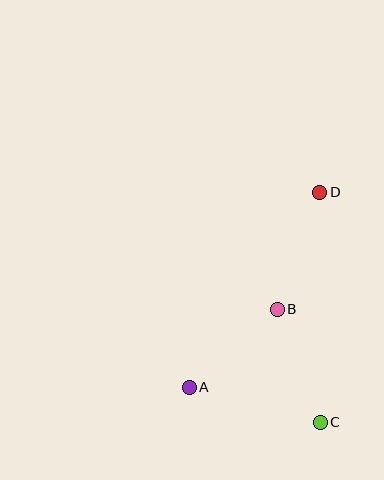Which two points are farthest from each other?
Points A and D are farthest from each other.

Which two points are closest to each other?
Points A and B are closest to each other.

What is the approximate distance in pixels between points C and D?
The distance between C and D is approximately 230 pixels.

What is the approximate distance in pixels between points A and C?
The distance between A and C is approximately 135 pixels.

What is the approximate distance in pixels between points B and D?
The distance between B and D is approximately 125 pixels.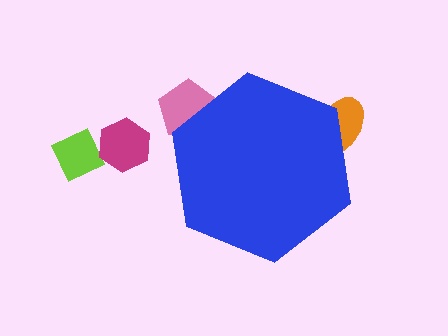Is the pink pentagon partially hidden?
Yes, the pink pentagon is partially hidden behind the blue hexagon.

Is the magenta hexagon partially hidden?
No, the magenta hexagon is fully visible.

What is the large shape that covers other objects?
A blue hexagon.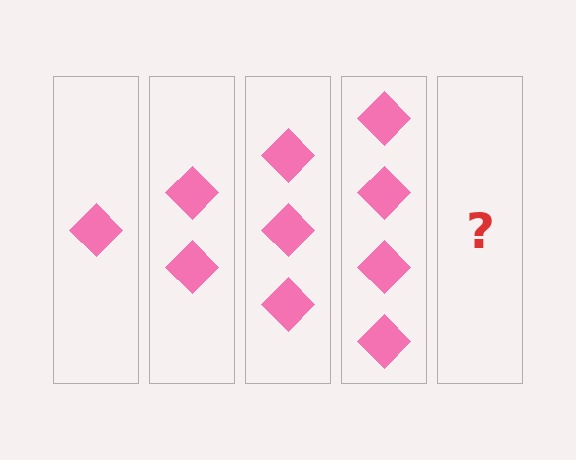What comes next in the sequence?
The next element should be 5 diamonds.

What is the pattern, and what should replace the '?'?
The pattern is that each step adds one more diamond. The '?' should be 5 diamonds.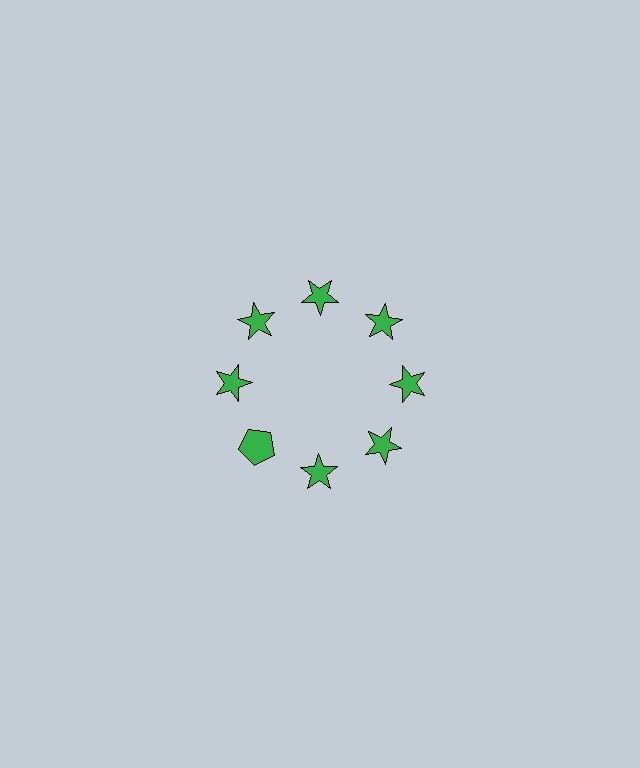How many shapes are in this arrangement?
There are 8 shapes arranged in a ring pattern.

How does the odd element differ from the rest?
It has a different shape: pentagon instead of star.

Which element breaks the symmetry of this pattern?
The green pentagon at roughly the 8 o'clock position breaks the symmetry. All other shapes are green stars.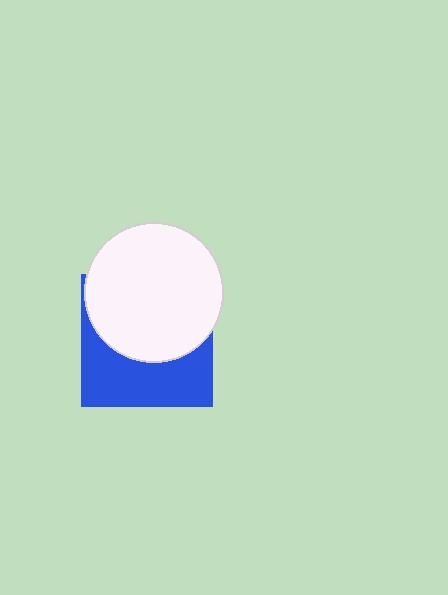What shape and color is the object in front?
The object in front is a white circle.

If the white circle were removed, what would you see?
You would see the complete blue square.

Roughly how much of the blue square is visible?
A small part of it is visible (roughly 44%).